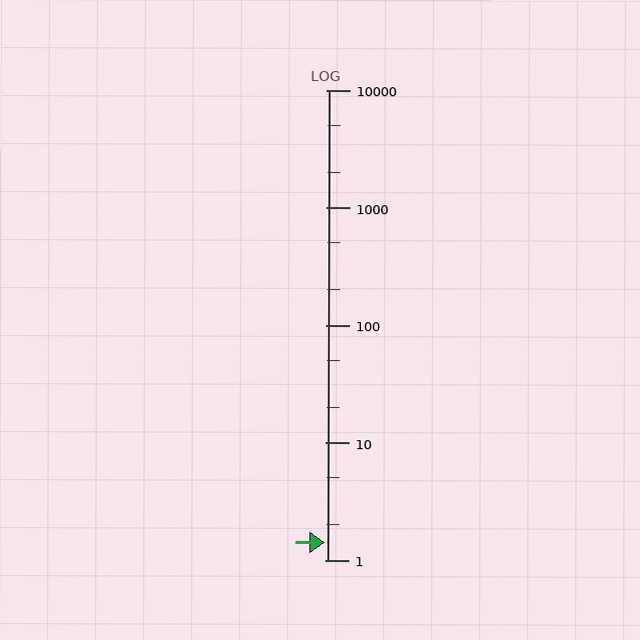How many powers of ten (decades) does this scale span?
The scale spans 4 decades, from 1 to 10000.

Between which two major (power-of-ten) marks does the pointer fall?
The pointer is between 1 and 10.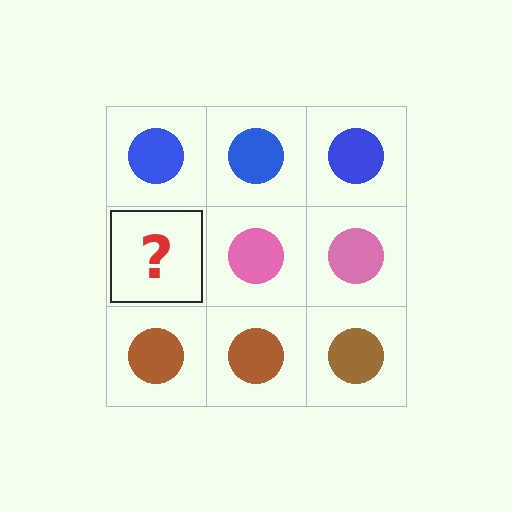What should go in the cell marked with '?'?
The missing cell should contain a pink circle.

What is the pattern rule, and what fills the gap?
The rule is that each row has a consistent color. The gap should be filled with a pink circle.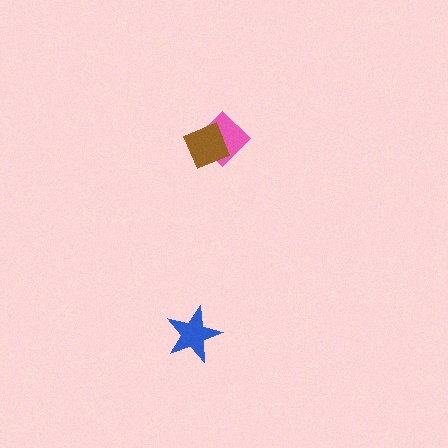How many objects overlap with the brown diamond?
1 object overlaps with the brown diamond.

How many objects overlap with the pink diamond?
1 object overlaps with the pink diamond.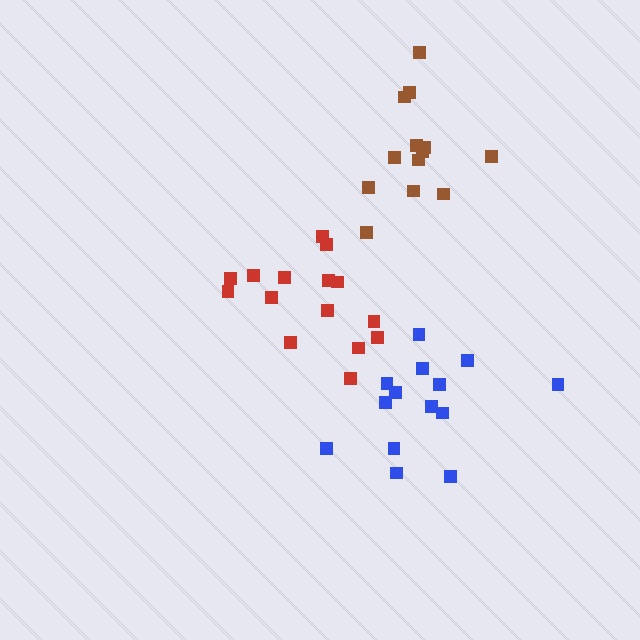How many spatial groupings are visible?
There are 3 spatial groupings.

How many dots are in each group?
Group 1: 15 dots, Group 2: 14 dots, Group 3: 13 dots (42 total).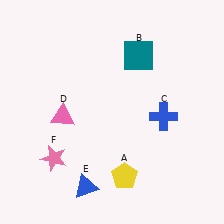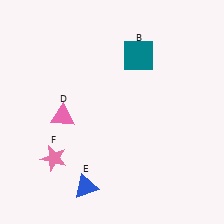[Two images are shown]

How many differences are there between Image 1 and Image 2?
There are 2 differences between the two images.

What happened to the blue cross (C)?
The blue cross (C) was removed in Image 2. It was in the bottom-right area of Image 1.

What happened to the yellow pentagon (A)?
The yellow pentagon (A) was removed in Image 2. It was in the bottom-right area of Image 1.